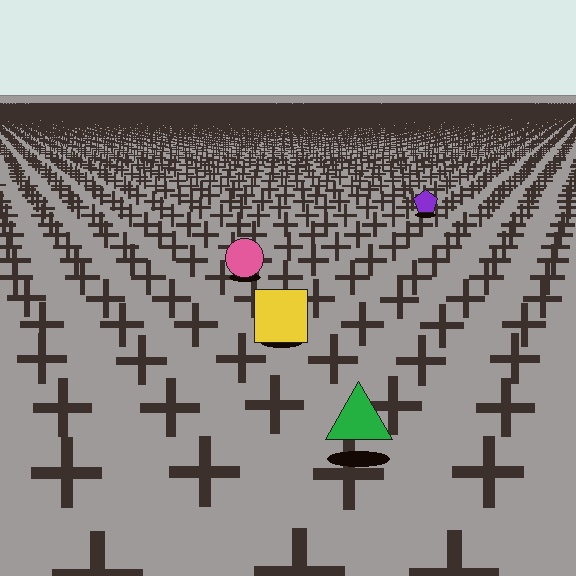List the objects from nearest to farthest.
From nearest to farthest: the green triangle, the yellow square, the pink circle, the purple pentagon.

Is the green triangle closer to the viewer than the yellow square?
Yes. The green triangle is closer — you can tell from the texture gradient: the ground texture is coarser near it.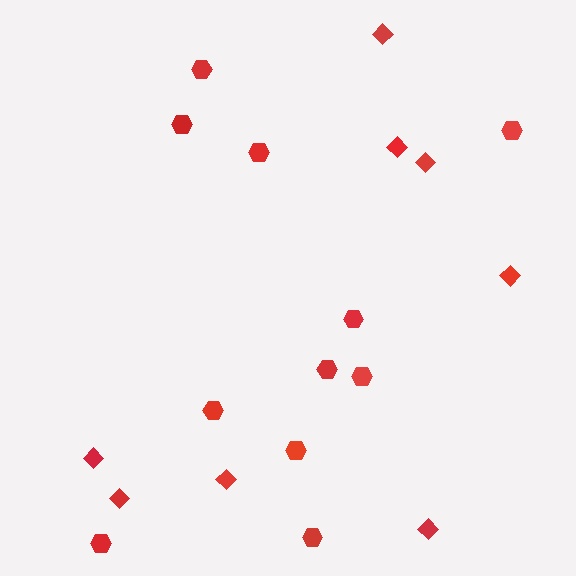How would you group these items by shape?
There are 2 groups: one group of diamonds (8) and one group of hexagons (11).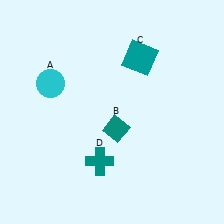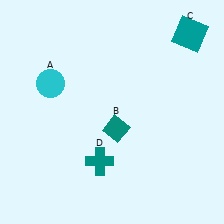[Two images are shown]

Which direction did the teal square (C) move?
The teal square (C) moved right.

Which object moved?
The teal square (C) moved right.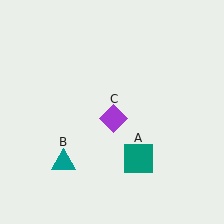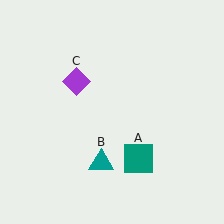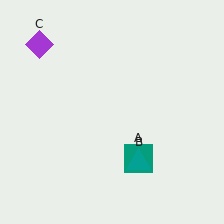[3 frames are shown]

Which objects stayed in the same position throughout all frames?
Teal square (object A) remained stationary.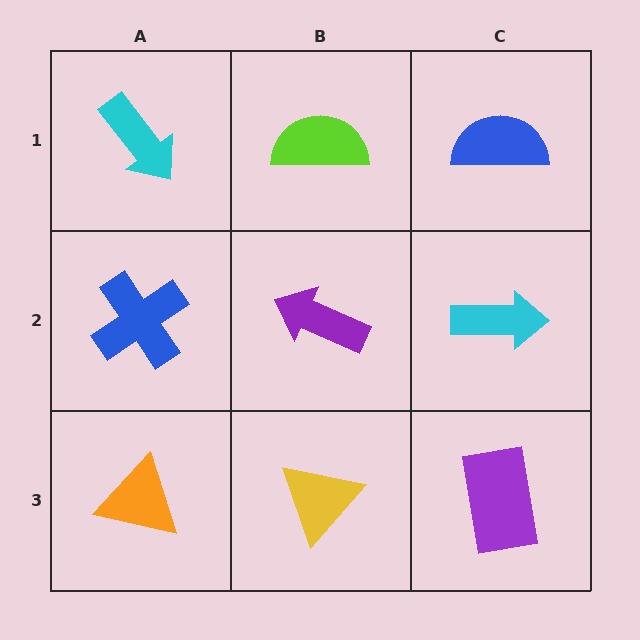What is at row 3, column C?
A purple rectangle.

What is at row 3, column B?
A yellow triangle.